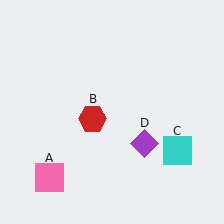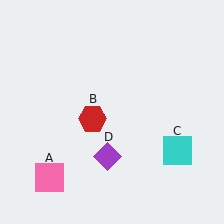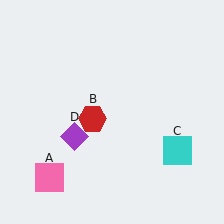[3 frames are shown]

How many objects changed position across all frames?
1 object changed position: purple diamond (object D).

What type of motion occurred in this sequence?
The purple diamond (object D) rotated clockwise around the center of the scene.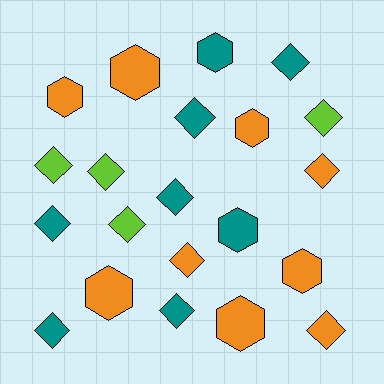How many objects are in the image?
There are 21 objects.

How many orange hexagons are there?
There are 6 orange hexagons.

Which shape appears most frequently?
Diamond, with 13 objects.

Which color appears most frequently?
Orange, with 9 objects.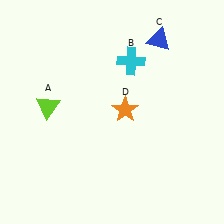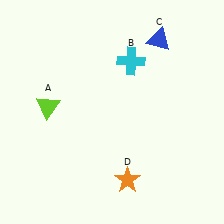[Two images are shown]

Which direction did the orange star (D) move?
The orange star (D) moved down.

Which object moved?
The orange star (D) moved down.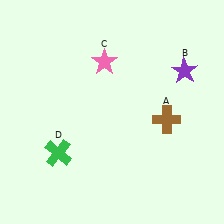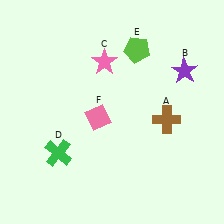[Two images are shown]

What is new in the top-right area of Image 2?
A lime pentagon (E) was added in the top-right area of Image 2.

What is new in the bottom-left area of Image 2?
A pink diamond (F) was added in the bottom-left area of Image 2.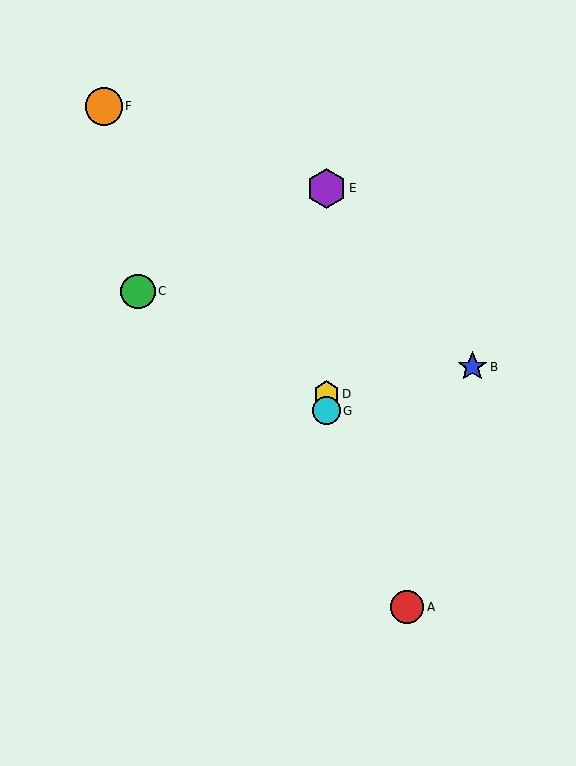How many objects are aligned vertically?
3 objects (D, E, G) are aligned vertically.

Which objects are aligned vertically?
Objects D, E, G are aligned vertically.